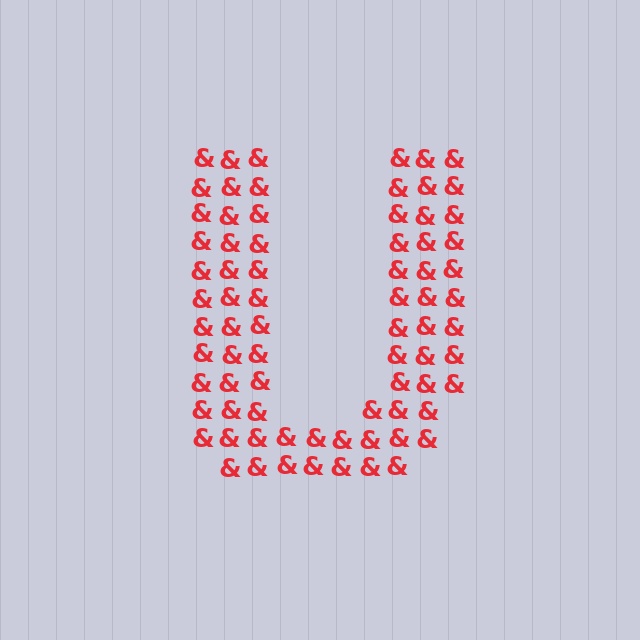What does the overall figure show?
The overall figure shows the letter U.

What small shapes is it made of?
It is made of small ampersands.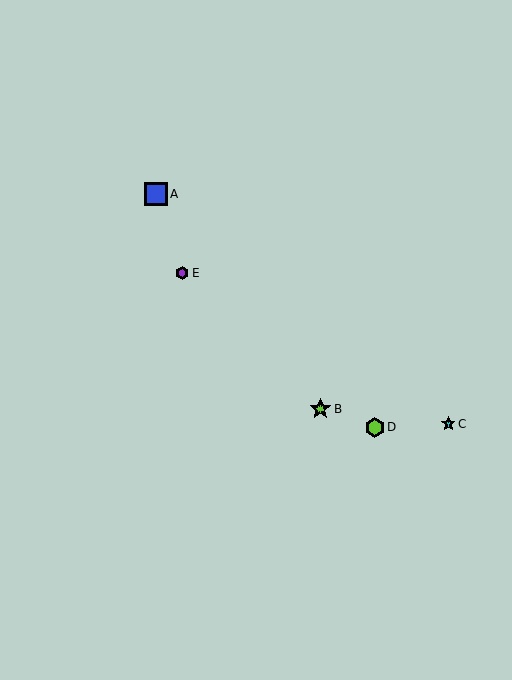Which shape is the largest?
The blue square (labeled A) is the largest.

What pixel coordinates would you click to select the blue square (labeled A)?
Click at (156, 194) to select the blue square A.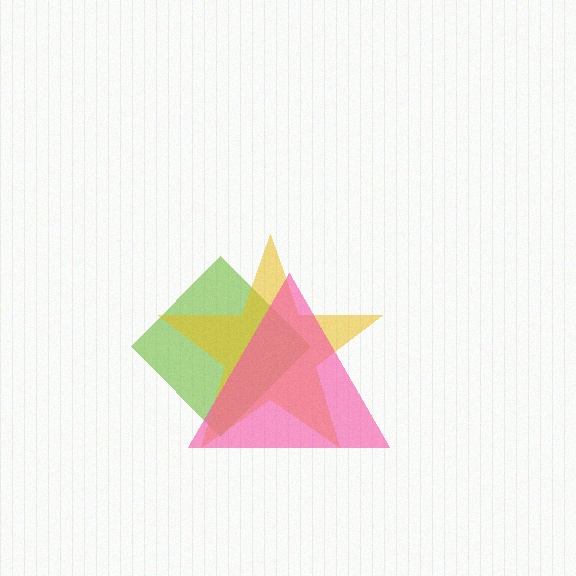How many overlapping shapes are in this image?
There are 3 overlapping shapes in the image.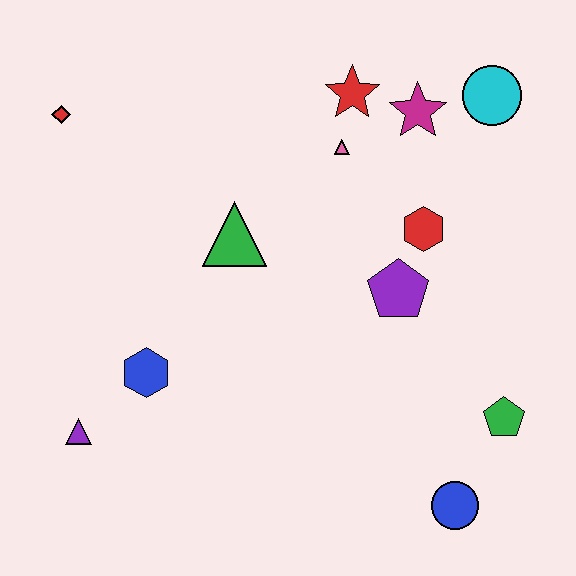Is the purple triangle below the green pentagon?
Yes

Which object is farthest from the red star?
The purple triangle is farthest from the red star.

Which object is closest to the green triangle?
The pink triangle is closest to the green triangle.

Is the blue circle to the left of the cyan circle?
Yes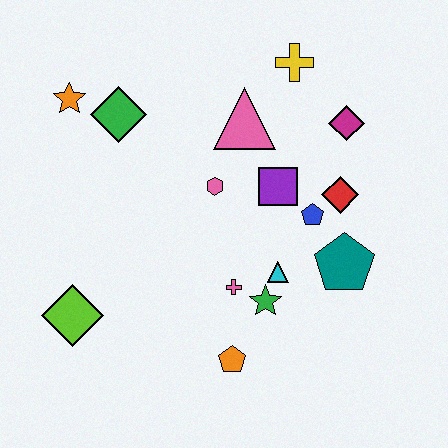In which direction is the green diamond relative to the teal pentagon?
The green diamond is to the left of the teal pentagon.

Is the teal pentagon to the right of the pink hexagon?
Yes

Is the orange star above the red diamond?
Yes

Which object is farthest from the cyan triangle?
The orange star is farthest from the cyan triangle.